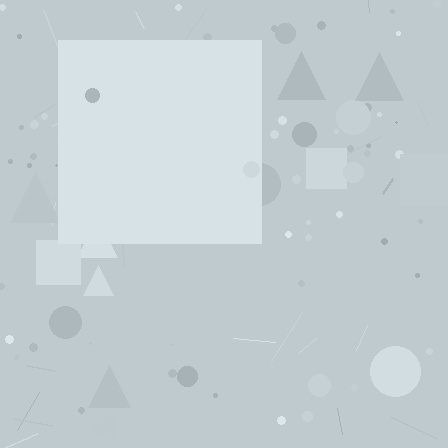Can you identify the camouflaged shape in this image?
The camouflaged shape is a square.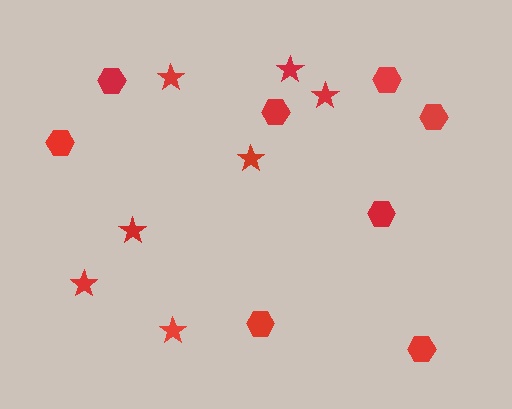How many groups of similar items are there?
There are 2 groups: one group of stars (7) and one group of hexagons (8).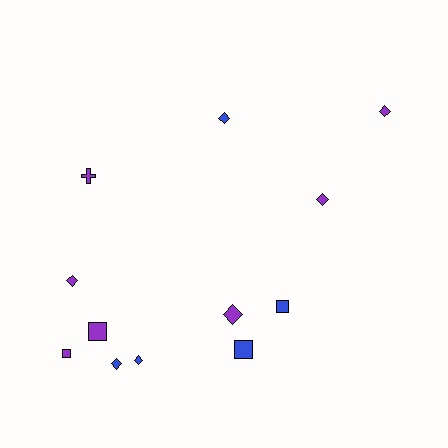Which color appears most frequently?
Purple, with 7 objects.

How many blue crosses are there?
There are no blue crosses.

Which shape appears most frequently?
Diamond, with 7 objects.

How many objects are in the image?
There are 12 objects.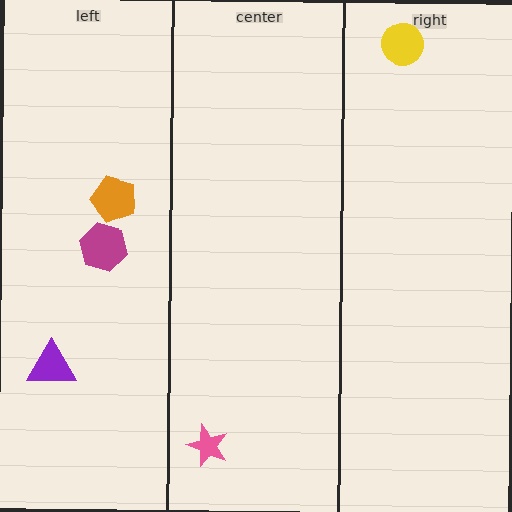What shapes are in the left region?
The orange pentagon, the purple triangle, the magenta hexagon.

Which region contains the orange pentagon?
The left region.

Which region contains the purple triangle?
The left region.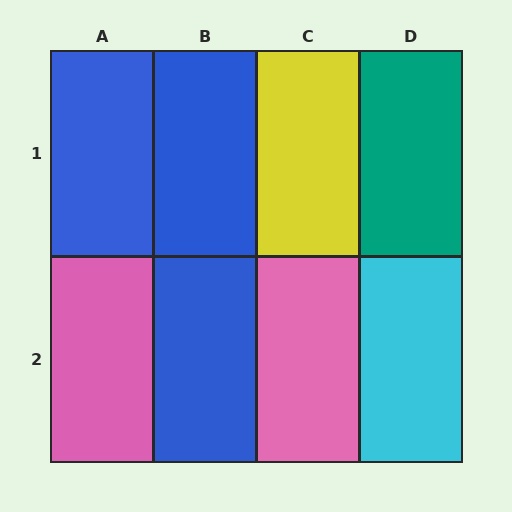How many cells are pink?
2 cells are pink.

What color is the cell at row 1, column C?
Yellow.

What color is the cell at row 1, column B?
Blue.